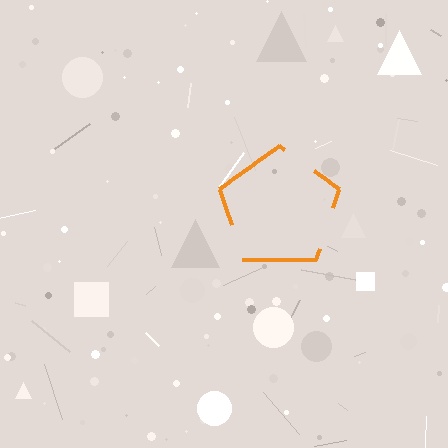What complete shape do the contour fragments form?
The contour fragments form a pentagon.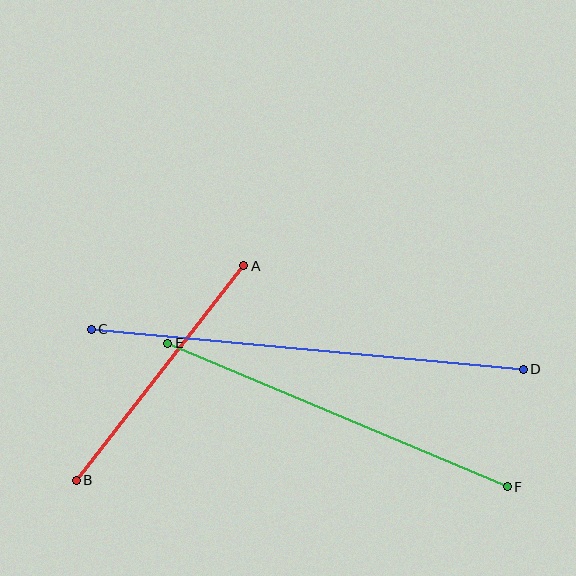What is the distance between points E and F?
The distance is approximately 368 pixels.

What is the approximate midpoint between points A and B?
The midpoint is at approximately (160, 373) pixels.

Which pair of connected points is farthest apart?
Points C and D are farthest apart.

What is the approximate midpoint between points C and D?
The midpoint is at approximately (307, 349) pixels.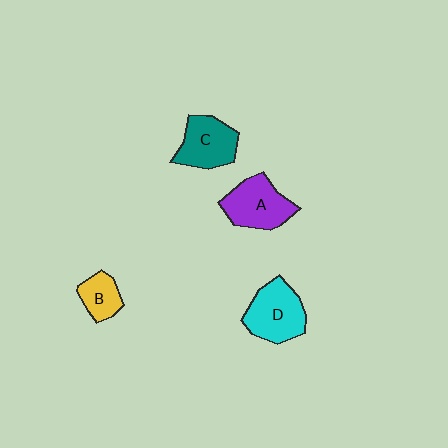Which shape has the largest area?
Shape D (cyan).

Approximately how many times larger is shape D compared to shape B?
Approximately 1.9 times.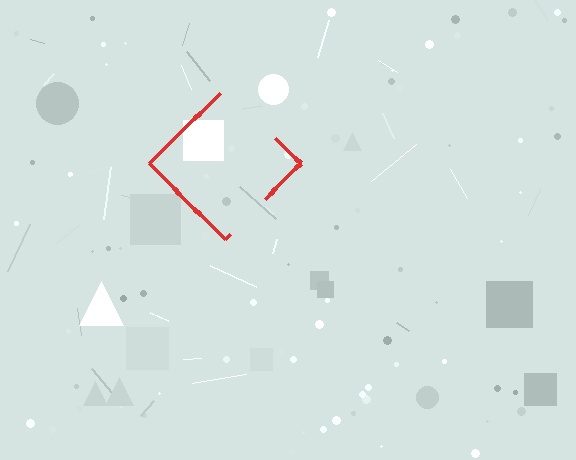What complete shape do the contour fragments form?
The contour fragments form a diamond.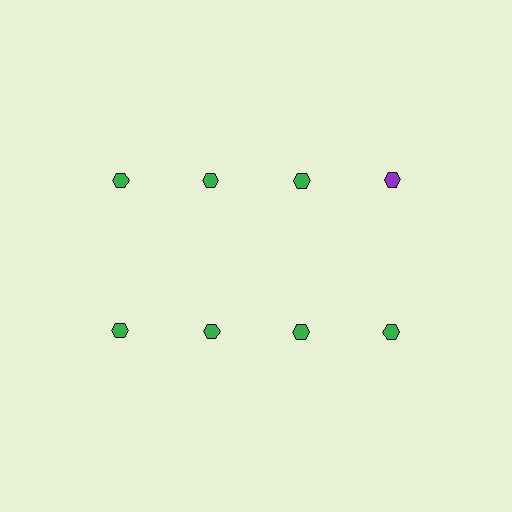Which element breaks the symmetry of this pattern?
The purple hexagon in the top row, second from right column breaks the symmetry. All other shapes are green hexagons.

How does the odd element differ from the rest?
It has a different color: purple instead of green.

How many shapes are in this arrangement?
There are 8 shapes arranged in a grid pattern.